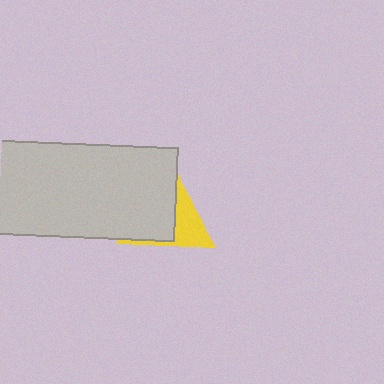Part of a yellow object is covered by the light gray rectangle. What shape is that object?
It is a triangle.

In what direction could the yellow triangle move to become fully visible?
The yellow triangle could move right. That would shift it out from behind the light gray rectangle entirely.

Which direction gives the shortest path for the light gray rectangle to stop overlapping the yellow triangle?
Moving left gives the shortest separation.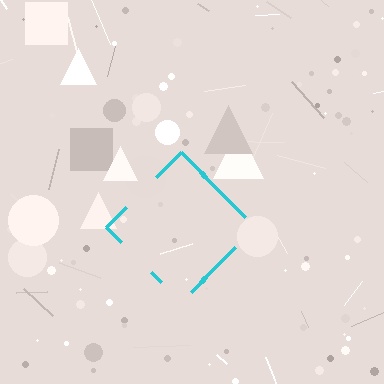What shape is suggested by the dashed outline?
The dashed outline suggests a diamond.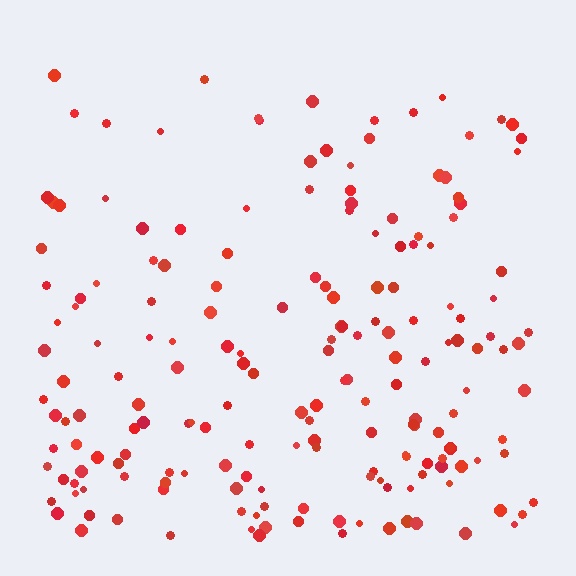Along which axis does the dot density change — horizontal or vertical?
Vertical.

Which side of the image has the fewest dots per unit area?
The top.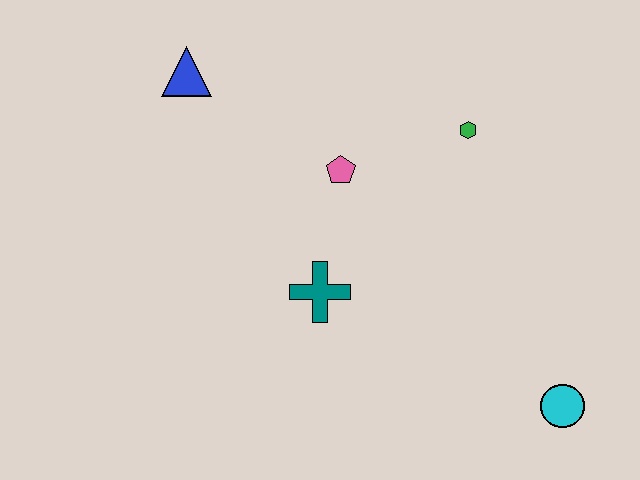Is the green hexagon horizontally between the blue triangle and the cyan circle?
Yes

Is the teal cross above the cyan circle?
Yes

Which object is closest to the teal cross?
The pink pentagon is closest to the teal cross.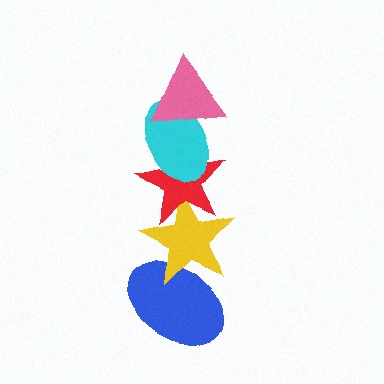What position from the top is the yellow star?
The yellow star is 4th from the top.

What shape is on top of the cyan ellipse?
The pink triangle is on top of the cyan ellipse.